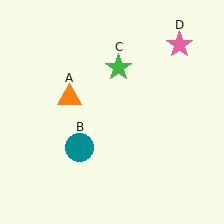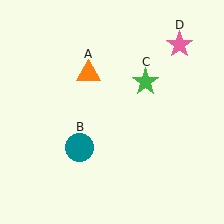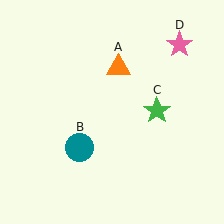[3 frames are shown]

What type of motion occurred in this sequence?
The orange triangle (object A), green star (object C) rotated clockwise around the center of the scene.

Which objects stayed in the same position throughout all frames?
Teal circle (object B) and pink star (object D) remained stationary.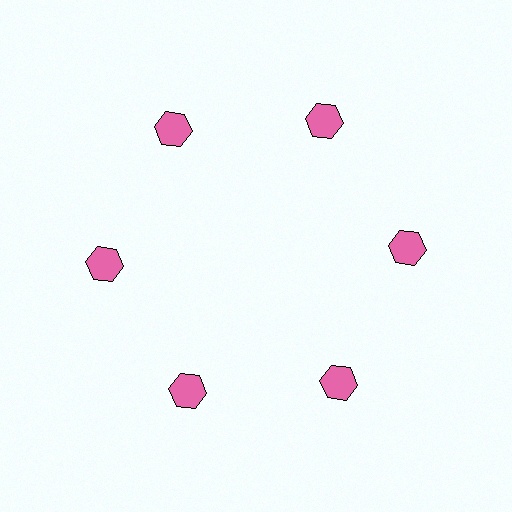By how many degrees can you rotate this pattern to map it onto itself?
The pattern maps onto itself every 60 degrees of rotation.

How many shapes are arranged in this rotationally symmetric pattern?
There are 6 shapes, arranged in 6 groups of 1.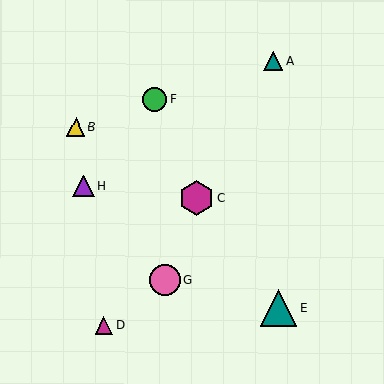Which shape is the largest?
The teal triangle (labeled E) is the largest.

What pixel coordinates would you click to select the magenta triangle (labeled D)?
Click at (104, 326) to select the magenta triangle D.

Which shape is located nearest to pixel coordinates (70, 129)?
The yellow triangle (labeled B) at (76, 127) is nearest to that location.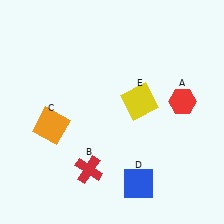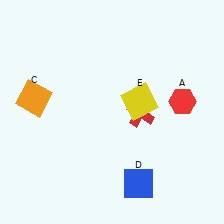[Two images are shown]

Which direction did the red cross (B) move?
The red cross (B) moved up.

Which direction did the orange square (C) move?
The orange square (C) moved up.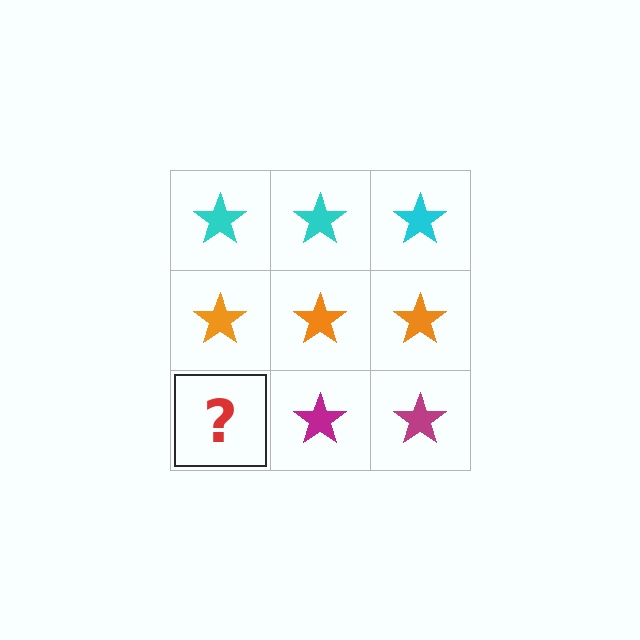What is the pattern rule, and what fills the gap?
The rule is that each row has a consistent color. The gap should be filled with a magenta star.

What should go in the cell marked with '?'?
The missing cell should contain a magenta star.